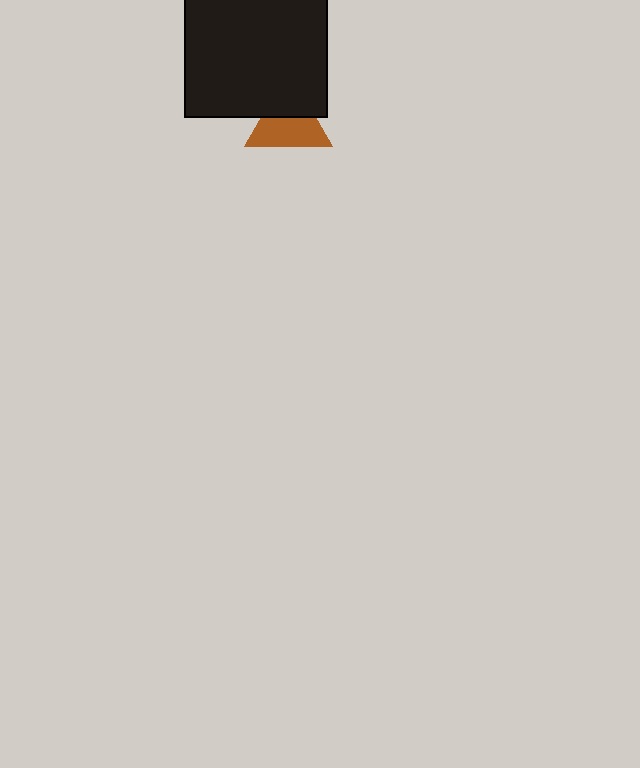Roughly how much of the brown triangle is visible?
About half of it is visible (roughly 62%).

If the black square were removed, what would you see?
You would see the complete brown triangle.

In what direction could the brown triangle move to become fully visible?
The brown triangle could move down. That would shift it out from behind the black square entirely.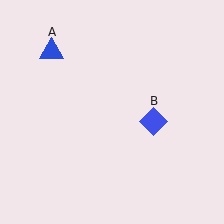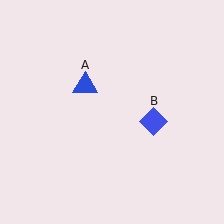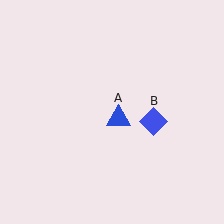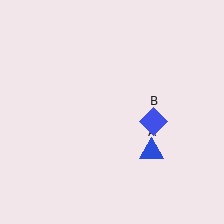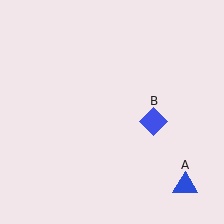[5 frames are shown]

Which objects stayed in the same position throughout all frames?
Blue diamond (object B) remained stationary.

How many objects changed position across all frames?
1 object changed position: blue triangle (object A).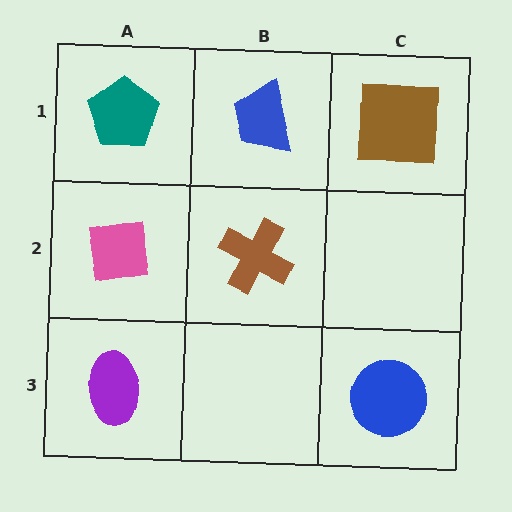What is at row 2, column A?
A pink square.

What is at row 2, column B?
A brown cross.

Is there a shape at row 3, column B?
No, that cell is empty.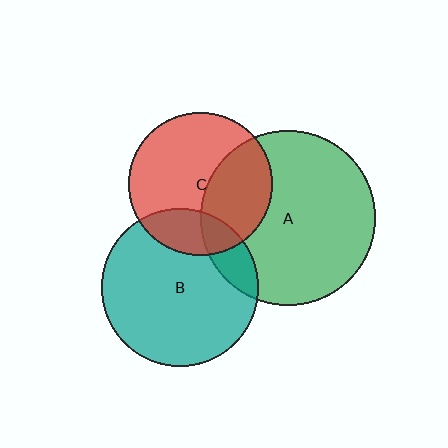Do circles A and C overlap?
Yes.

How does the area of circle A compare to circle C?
Approximately 1.5 times.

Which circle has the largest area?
Circle A (green).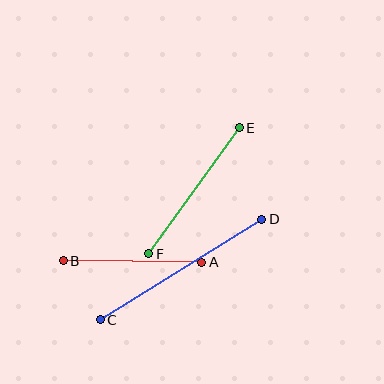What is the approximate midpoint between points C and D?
The midpoint is at approximately (181, 270) pixels.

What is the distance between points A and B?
The distance is approximately 139 pixels.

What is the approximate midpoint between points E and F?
The midpoint is at approximately (194, 191) pixels.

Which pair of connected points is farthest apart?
Points C and D are farthest apart.